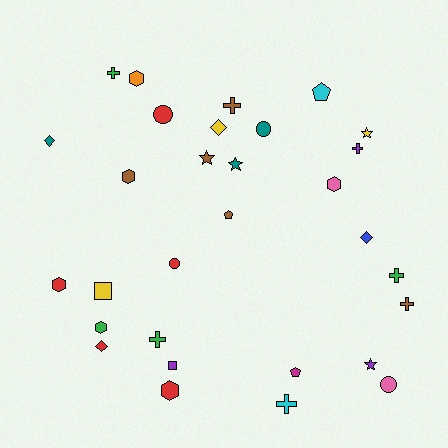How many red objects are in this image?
There are 5 red objects.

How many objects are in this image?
There are 30 objects.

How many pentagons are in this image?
There are 3 pentagons.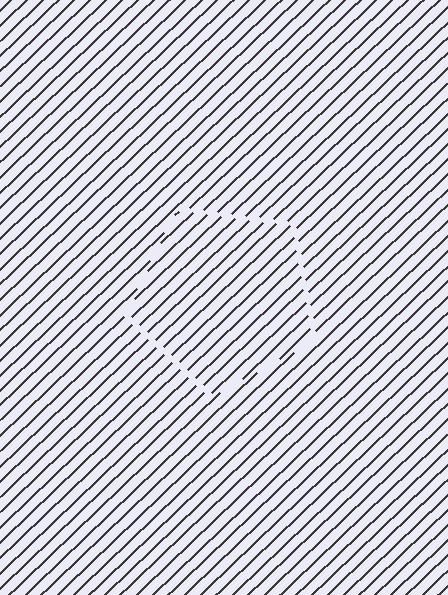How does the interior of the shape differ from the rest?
The interior of the shape contains the same grating, shifted by half a period — the contour is defined by the phase discontinuity where line-ends from the inner and outer gratings abut.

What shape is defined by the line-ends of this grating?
An illusory pentagon. The interior of the shape contains the same grating, shifted by half a period — the contour is defined by the phase discontinuity where line-ends from the inner and outer gratings abut.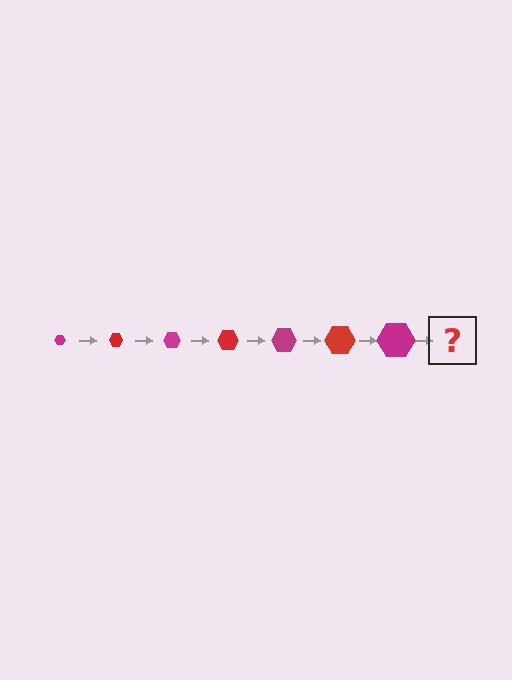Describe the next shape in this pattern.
It should be a red hexagon, larger than the previous one.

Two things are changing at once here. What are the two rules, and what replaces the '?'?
The two rules are that the hexagon grows larger each step and the color cycles through magenta and red. The '?' should be a red hexagon, larger than the previous one.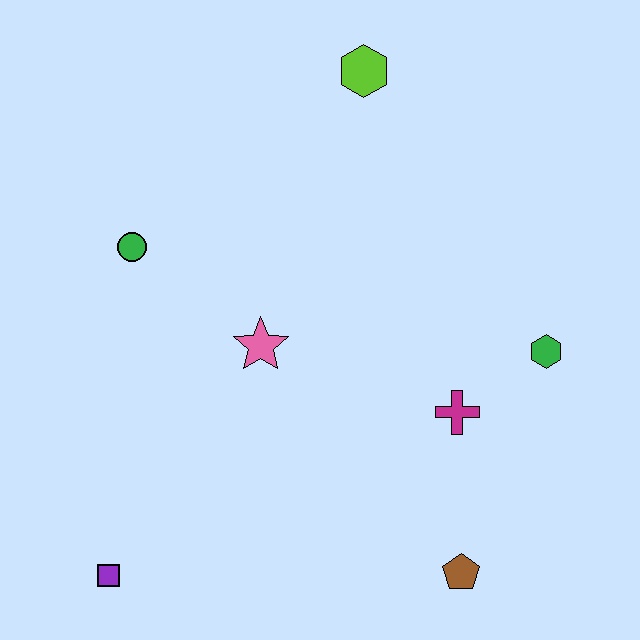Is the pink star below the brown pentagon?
No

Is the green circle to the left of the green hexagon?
Yes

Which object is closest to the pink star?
The green circle is closest to the pink star.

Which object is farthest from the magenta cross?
The purple square is farthest from the magenta cross.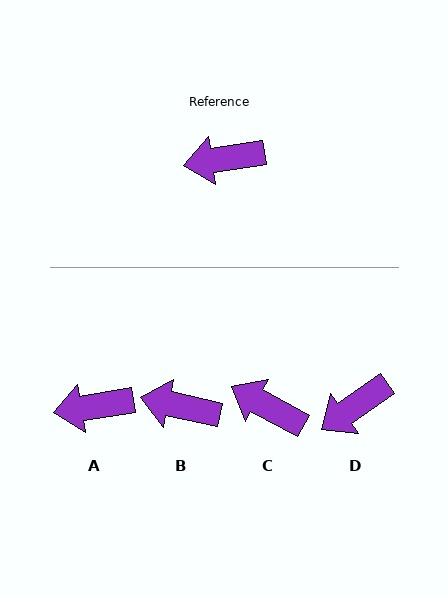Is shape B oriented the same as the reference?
No, it is off by about 21 degrees.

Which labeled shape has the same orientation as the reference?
A.